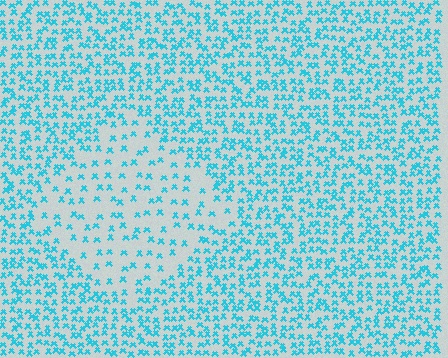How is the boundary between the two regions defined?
The boundary is defined by a change in element density (approximately 2.3x ratio). All elements are the same color, size, and shape.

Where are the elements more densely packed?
The elements are more densely packed outside the diamond boundary.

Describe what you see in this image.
The image contains small cyan elements arranged at two different densities. A diamond-shaped region is visible where the elements are less densely packed than the surrounding area.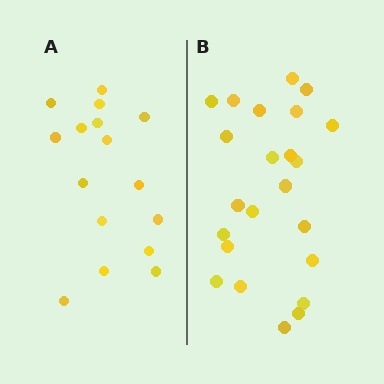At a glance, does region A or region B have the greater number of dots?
Region B (the right region) has more dots.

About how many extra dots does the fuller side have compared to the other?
Region B has roughly 8 or so more dots than region A.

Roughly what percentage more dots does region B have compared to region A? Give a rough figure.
About 45% more.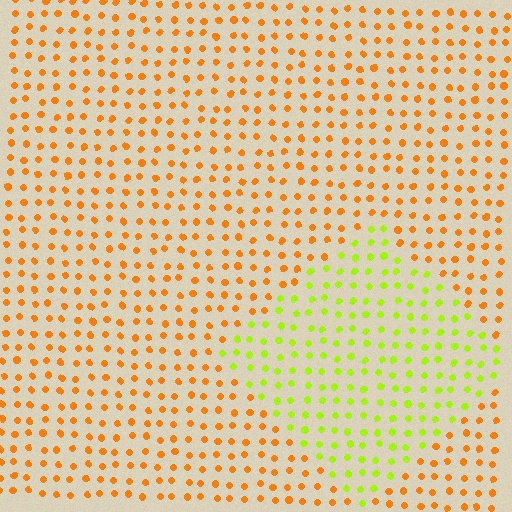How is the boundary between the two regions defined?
The boundary is defined purely by a slight shift in hue (about 53 degrees). Spacing, size, and orientation are identical on both sides.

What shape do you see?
I see a diamond.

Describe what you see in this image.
The image is filled with small orange elements in a uniform arrangement. A diamond-shaped region is visible where the elements are tinted to a slightly different hue, forming a subtle color boundary.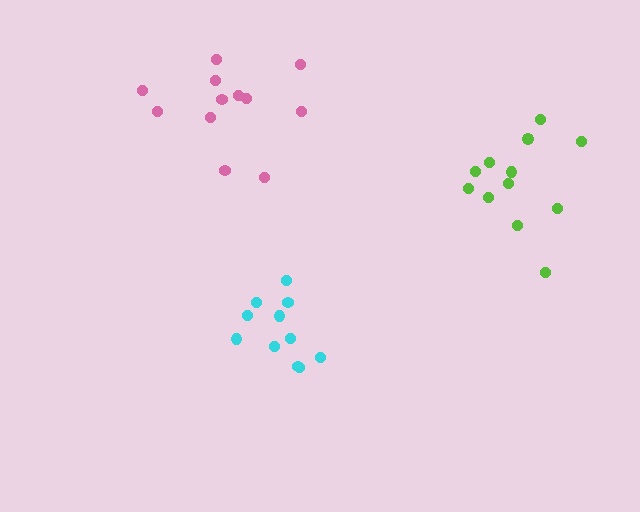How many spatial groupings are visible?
There are 3 spatial groupings.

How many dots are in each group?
Group 1: 12 dots, Group 2: 12 dots, Group 3: 11 dots (35 total).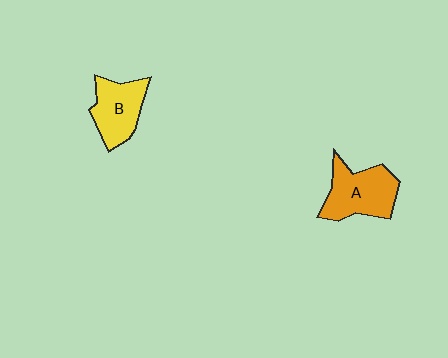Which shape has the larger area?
Shape A (orange).